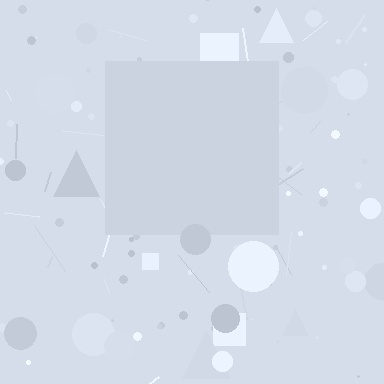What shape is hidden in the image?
A square is hidden in the image.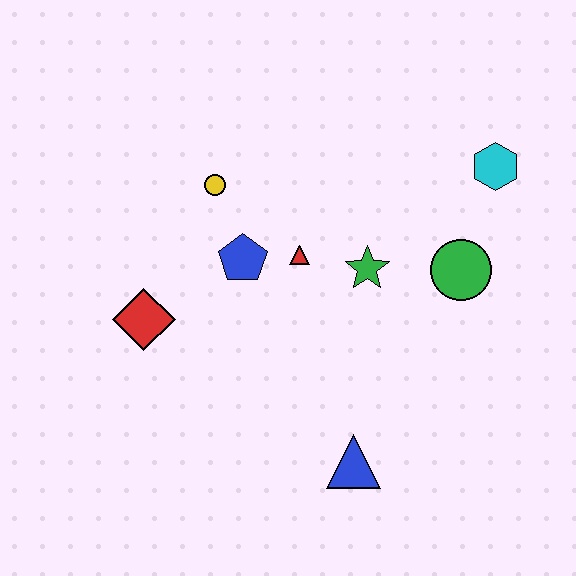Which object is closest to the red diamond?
The blue pentagon is closest to the red diamond.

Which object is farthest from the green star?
The red diamond is farthest from the green star.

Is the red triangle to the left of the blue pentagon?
No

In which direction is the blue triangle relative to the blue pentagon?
The blue triangle is below the blue pentagon.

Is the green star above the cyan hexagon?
No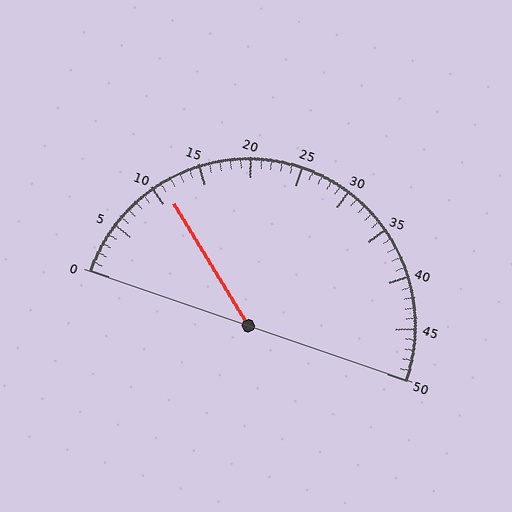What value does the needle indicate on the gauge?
The needle indicates approximately 11.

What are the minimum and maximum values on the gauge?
The gauge ranges from 0 to 50.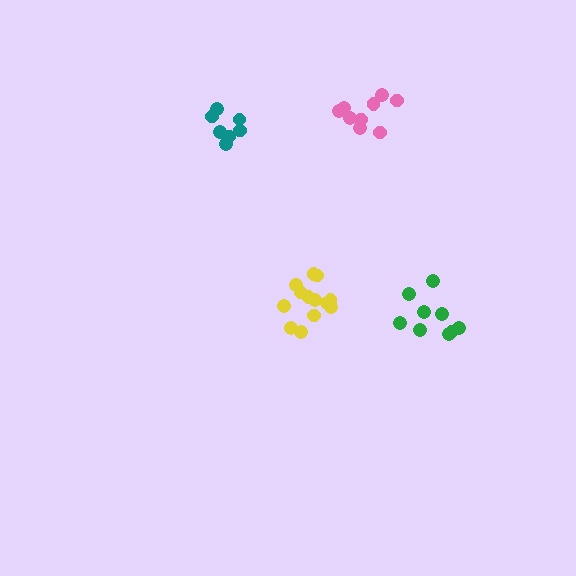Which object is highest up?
The pink cluster is topmost.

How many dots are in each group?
Group 1: 9 dots, Group 2: 7 dots, Group 3: 10 dots, Group 4: 13 dots (39 total).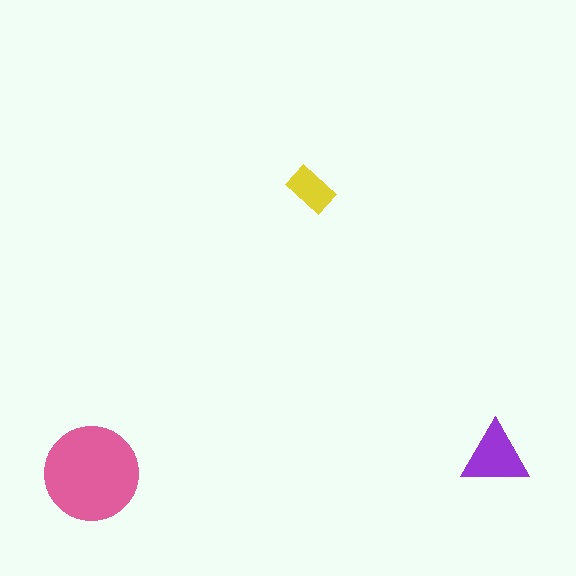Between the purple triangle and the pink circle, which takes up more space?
The pink circle.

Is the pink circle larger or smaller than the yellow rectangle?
Larger.